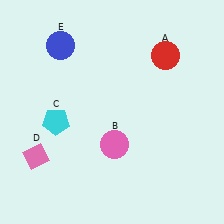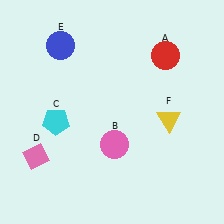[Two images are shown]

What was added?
A yellow triangle (F) was added in Image 2.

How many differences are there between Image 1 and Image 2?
There is 1 difference between the two images.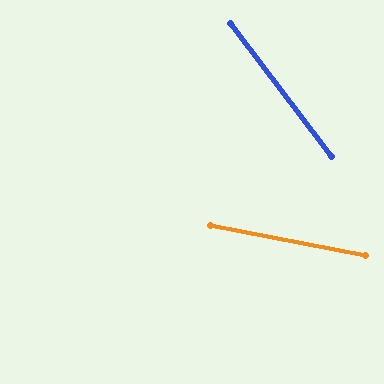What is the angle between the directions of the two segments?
Approximately 42 degrees.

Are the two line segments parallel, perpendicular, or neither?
Neither parallel nor perpendicular — they differ by about 42°.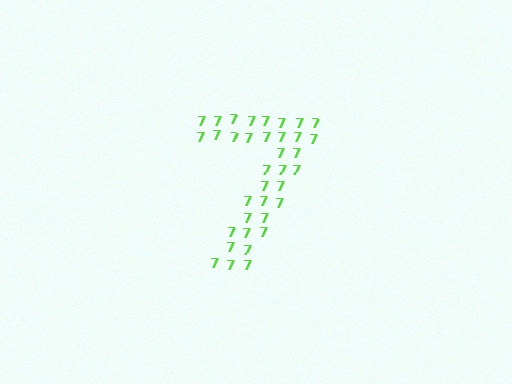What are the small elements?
The small elements are digit 7's.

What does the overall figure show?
The overall figure shows the digit 7.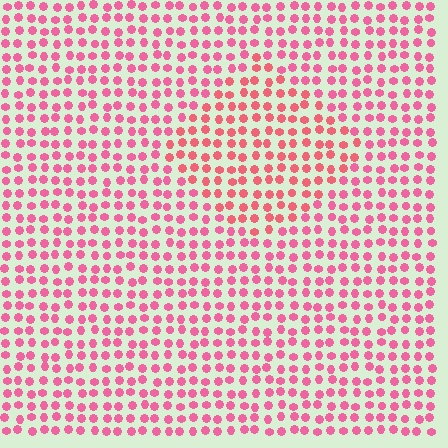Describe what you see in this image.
The image is filled with small pink elements in a uniform arrangement. A diamond-shaped region is visible where the elements are tinted to a slightly different hue, forming a subtle color boundary.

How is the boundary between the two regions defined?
The boundary is defined purely by a slight shift in hue (about 18 degrees). Spacing, size, and orientation are identical on both sides.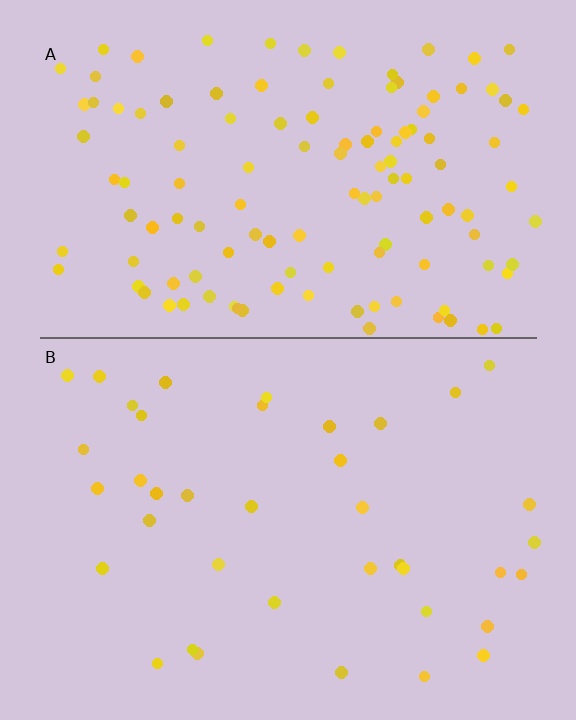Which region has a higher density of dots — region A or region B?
A (the top).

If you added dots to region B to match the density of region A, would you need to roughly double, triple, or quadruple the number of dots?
Approximately triple.